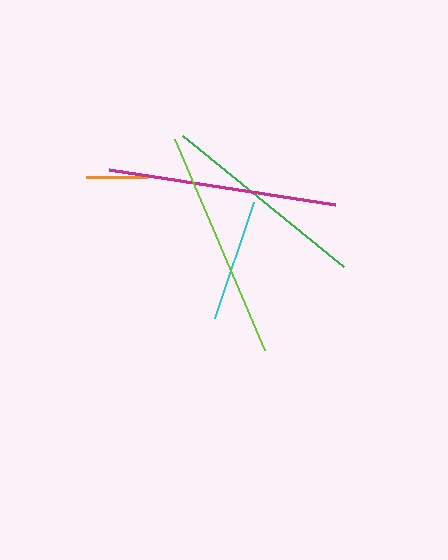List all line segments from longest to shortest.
From longest to shortest: lime, magenta, green, cyan, orange.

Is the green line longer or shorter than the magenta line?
The magenta line is longer than the green line.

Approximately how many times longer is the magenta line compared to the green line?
The magenta line is approximately 1.1 times the length of the green line.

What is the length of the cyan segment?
The cyan segment is approximately 123 pixels long.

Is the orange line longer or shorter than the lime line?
The lime line is longer than the orange line.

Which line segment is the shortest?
The orange line is the shortest at approximately 61 pixels.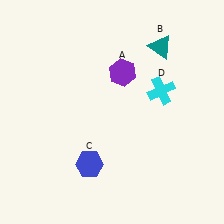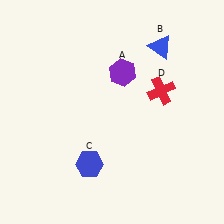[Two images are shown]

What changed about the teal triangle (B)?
In Image 1, B is teal. In Image 2, it changed to blue.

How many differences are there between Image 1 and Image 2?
There are 2 differences between the two images.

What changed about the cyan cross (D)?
In Image 1, D is cyan. In Image 2, it changed to red.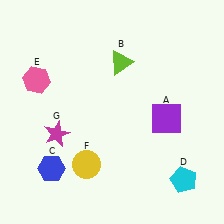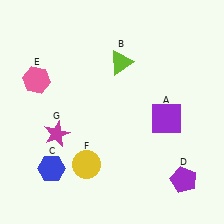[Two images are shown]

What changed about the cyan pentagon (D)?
In Image 1, D is cyan. In Image 2, it changed to purple.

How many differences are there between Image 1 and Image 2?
There is 1 difference between the two images.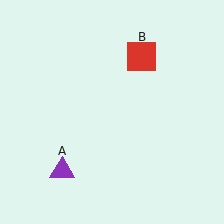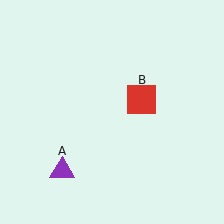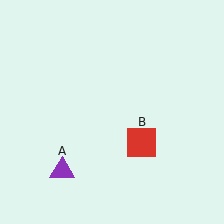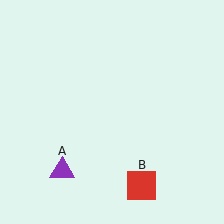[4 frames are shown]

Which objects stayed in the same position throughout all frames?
Purple triangle (object A) remained stationary.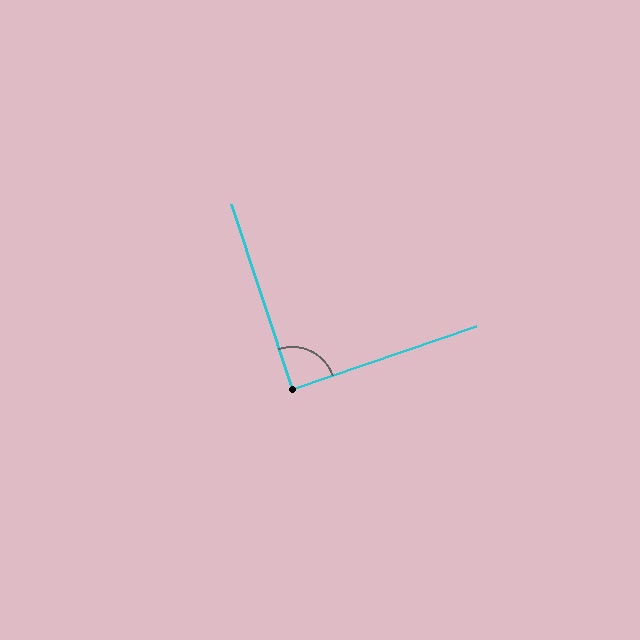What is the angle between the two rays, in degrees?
Approximately 89 degrees.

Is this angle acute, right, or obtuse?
It is approximately a right angle.